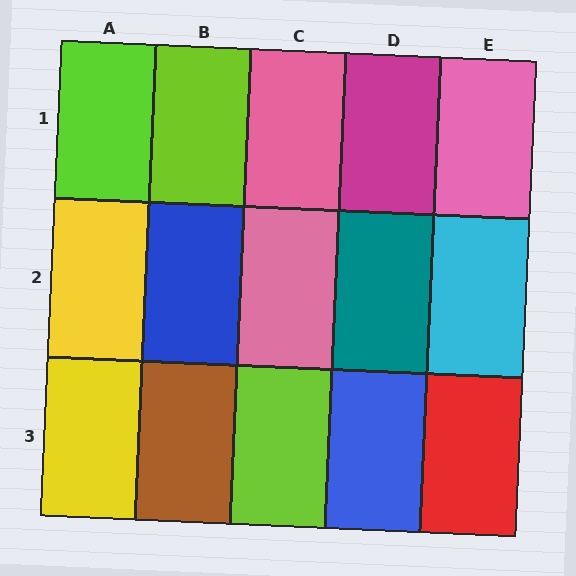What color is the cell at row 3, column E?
Red.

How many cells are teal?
1 cell is teal.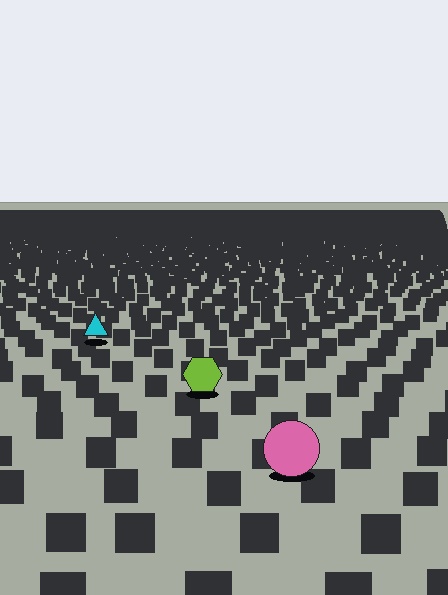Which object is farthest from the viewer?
The cyan triangle is farthest from the viewer. It appears smaller and the ground texture around it is denser.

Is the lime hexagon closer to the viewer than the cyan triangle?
Yes. The lime hexagon is closer — you can tell from the texture gradient: the ground texture is coarser near it.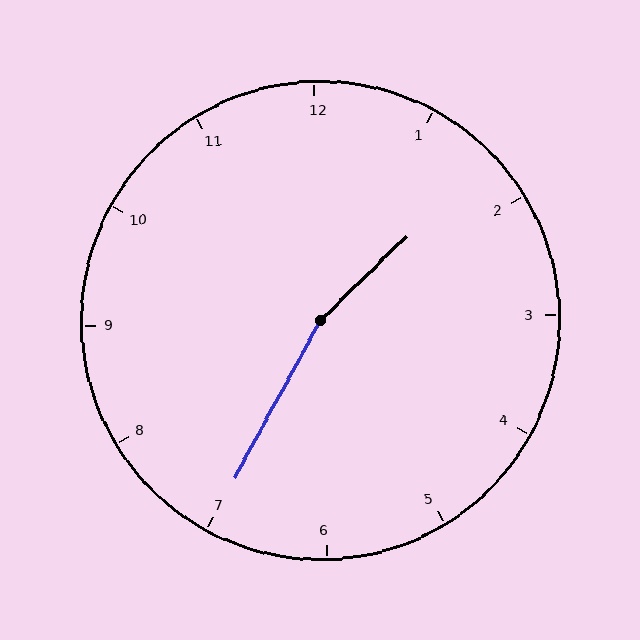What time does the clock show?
1:35.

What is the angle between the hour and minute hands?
Approximately 162 degrees.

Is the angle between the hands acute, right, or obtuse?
It is obtuse.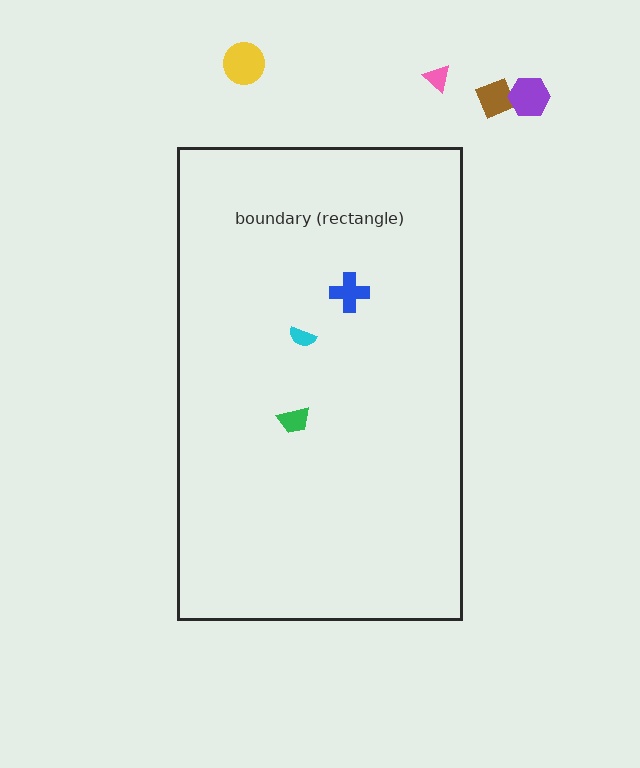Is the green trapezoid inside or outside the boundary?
Inside.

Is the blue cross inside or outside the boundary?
Inside.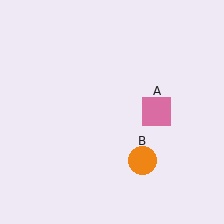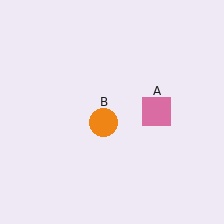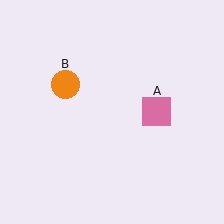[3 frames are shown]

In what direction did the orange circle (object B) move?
The orange circle (object B) moved up and to the left.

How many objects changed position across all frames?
1 object changed position: orange circle (object B).